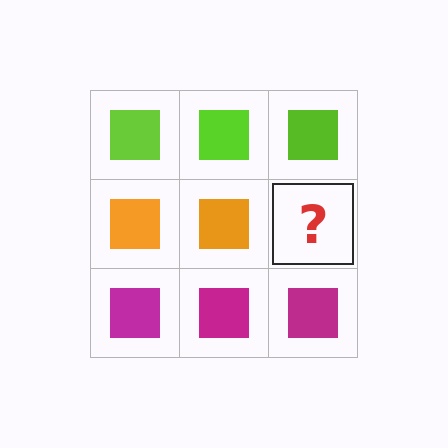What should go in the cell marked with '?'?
The missing cell should contain an orange square.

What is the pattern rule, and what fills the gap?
The rule is that each row has a consistent color. The gap should be filled with an orange square.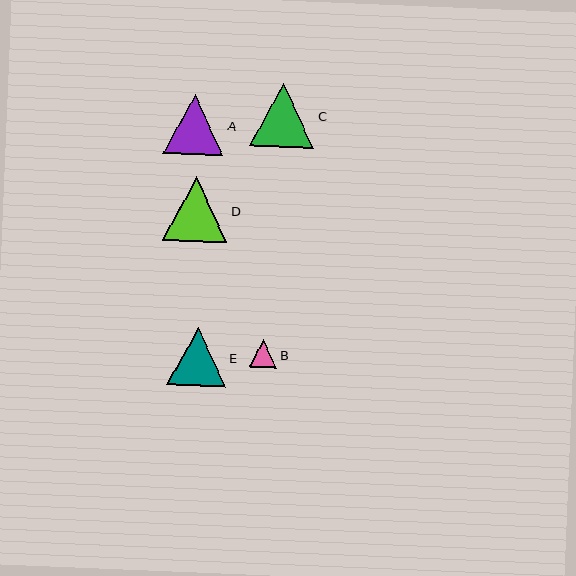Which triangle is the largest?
Triangle C is the largest with a size of approximately 65 pixels.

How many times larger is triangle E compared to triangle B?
Triangle E is approximately 2.1 times the size of triangle B.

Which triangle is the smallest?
Triangle B is the smallest with a size of approximately 28 pixels.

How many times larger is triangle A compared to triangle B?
Triangle A is approximately 2.2 times the size of triangle B.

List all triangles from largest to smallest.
From largest to smallest: C, D, A, E, B.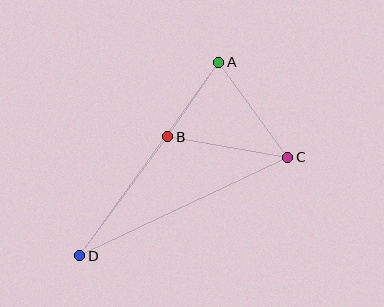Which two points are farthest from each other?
Points A and D are farthest from each other.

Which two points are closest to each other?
Points A and B are closest to each other.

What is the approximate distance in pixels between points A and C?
The distance between A and C is approximately 118 pixels.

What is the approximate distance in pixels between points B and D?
The distance between B and D is approximately 148 pixels.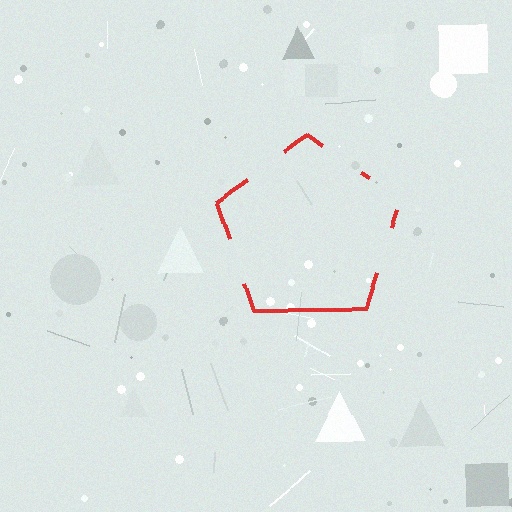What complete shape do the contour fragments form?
The contour fragments form a pentagon.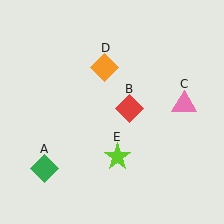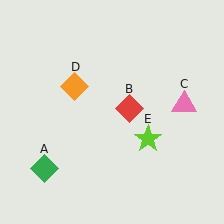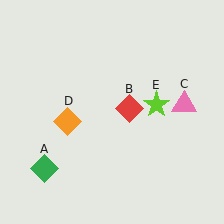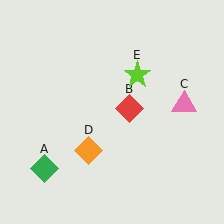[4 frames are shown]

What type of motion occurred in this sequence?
The orange diamond (object D), lime star (object E) rotated counterclockwise around the center of the scene.